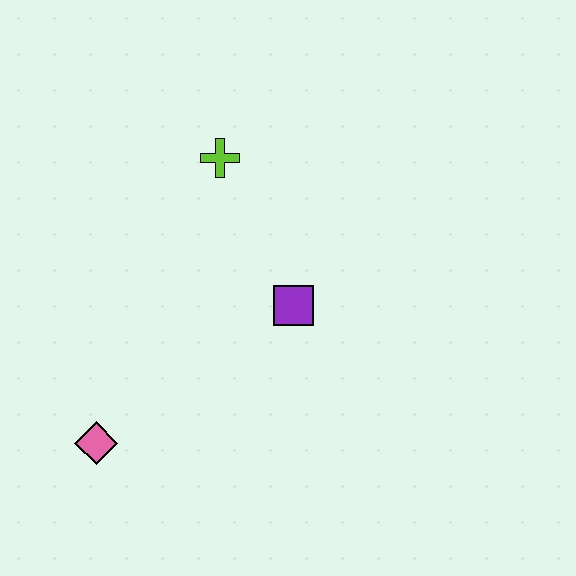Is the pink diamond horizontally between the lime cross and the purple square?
No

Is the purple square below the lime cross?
Yes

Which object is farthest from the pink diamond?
The lime cross is farthest from the pink diamond.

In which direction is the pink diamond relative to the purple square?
The pink diamond is to the left of the purple square.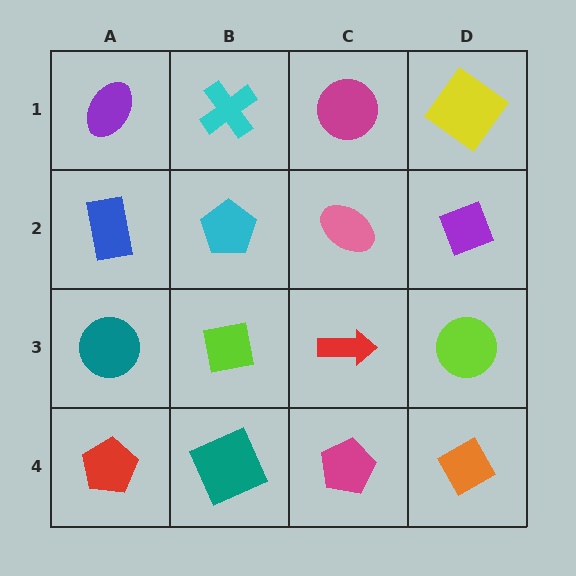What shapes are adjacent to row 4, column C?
A red arrow (row 3, column C), a teal square (row 4, column B), an orange diamond (row 4, column D).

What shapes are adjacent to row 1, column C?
A pink ellipse (row 2, column C), a cyan cross (row 1, column B), a yellow diamond (row 1, column D).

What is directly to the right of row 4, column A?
A teal square.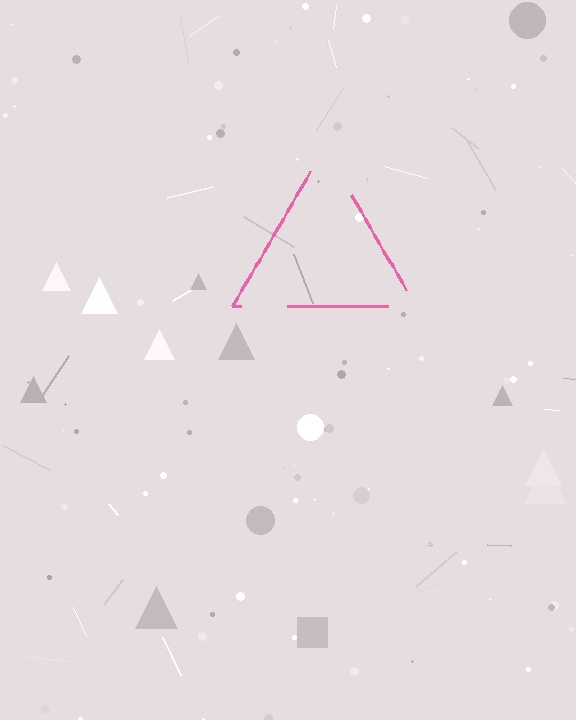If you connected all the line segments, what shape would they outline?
They would outline a triangle.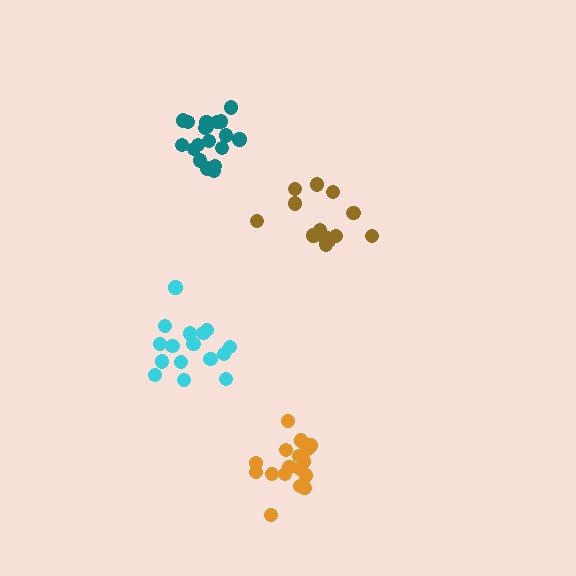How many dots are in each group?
Group 1: 19 dots, Group 2: 14 dots, Group 3: 17 dots, Group 4: 16 dots (66 total).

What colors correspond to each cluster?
The clusters are colored: teal, brown, orange, cyan.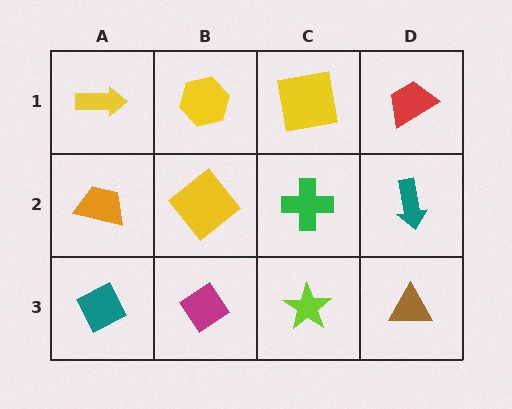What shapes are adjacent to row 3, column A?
An orange trapezoid (row 2, column A), a magenta diamond (row 3, column B).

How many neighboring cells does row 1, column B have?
3.